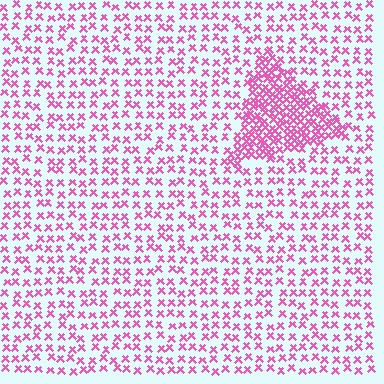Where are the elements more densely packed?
The elements are more densely packed inside the triangle boundary.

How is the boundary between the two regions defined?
The boundary is defined by a change in element density (approximately 2.5x ratio). All elements are the same color, size, and shape.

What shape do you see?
I see a triangle.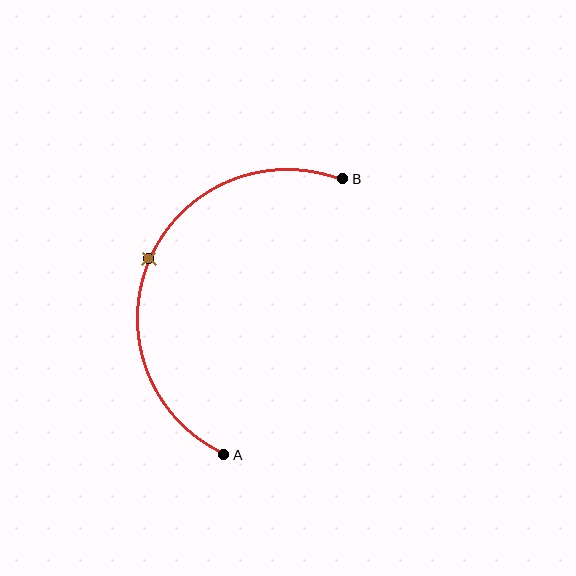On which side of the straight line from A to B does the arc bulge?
The arc bulges to the left of the straight line connecting A and B.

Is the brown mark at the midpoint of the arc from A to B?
Yes. The brown mark lies on the arc at equal arc-length from both A and B — it is the arc midpoint.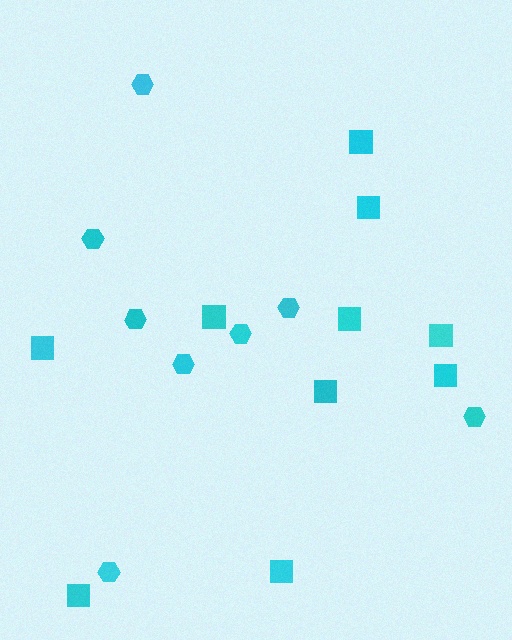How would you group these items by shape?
There are 2 groups: one group of hexagons (8) and one group of squares (10).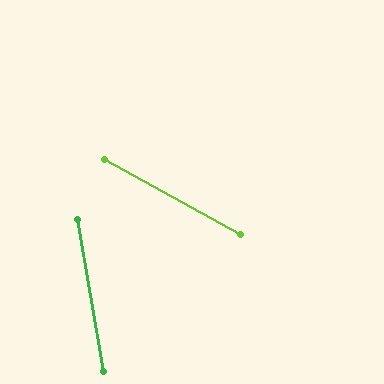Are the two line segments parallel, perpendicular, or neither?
Neither parallel nor perpendicular — they differ by about 51°.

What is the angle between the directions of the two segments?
Approximately 51 degrees.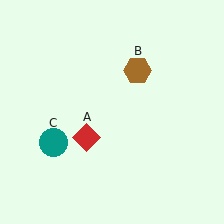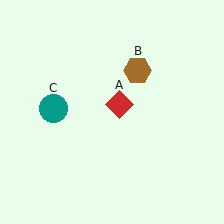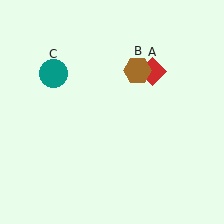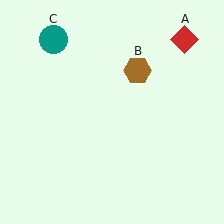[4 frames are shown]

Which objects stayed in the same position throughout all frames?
Brown hexagon (object B) remained stationary.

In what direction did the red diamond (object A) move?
The red diamond (object A) moved up and to the right.